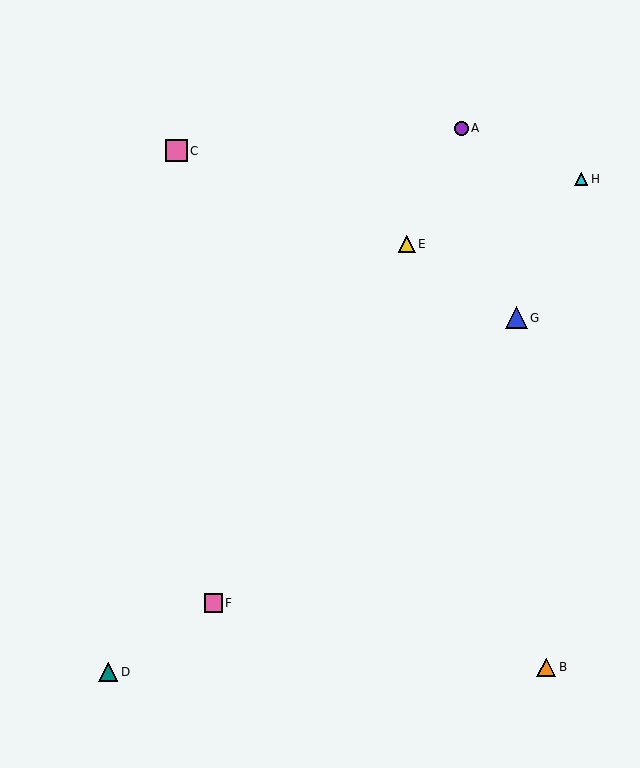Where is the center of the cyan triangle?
The center of the cyan triangle is at (581, 179).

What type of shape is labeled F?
Shape F is a pink square.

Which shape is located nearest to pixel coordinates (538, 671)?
The orange triangle (labeled B) at (546, 667) is nearest to that location.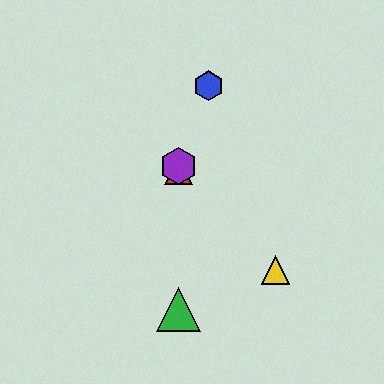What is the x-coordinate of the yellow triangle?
The yellow triangle is at x≈276.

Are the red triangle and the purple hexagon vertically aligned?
Yes, both are at x≈178.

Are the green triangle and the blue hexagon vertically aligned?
No, the green triangle is at x≈178 and the blue hexagon is at x≈208.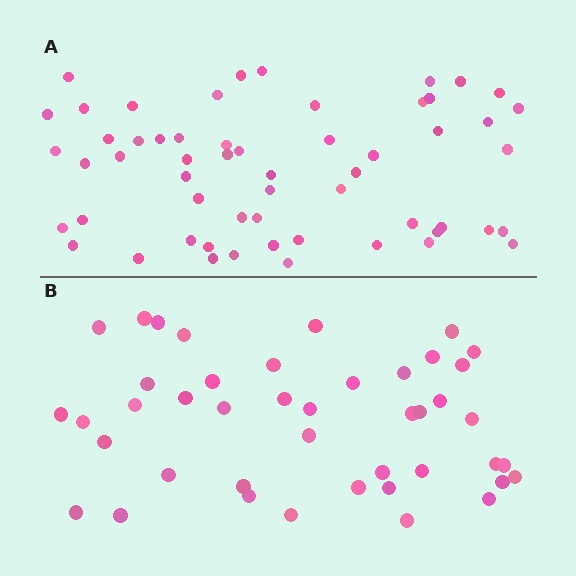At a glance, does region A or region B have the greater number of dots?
Region A (the top region) has more dots.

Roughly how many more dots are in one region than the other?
Region A has approximately 15 more dots than region B.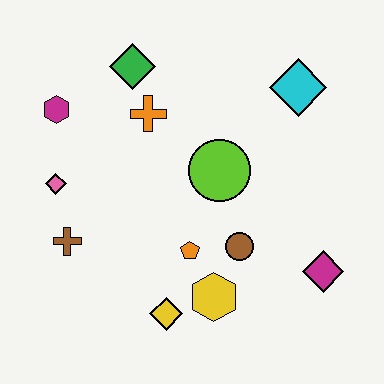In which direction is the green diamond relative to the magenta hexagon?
The green diamond is to the right of the magenta hexagon.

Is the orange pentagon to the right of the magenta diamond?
No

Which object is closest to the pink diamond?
The brown cross is closest to the pink diamond.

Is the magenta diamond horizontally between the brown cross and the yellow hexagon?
No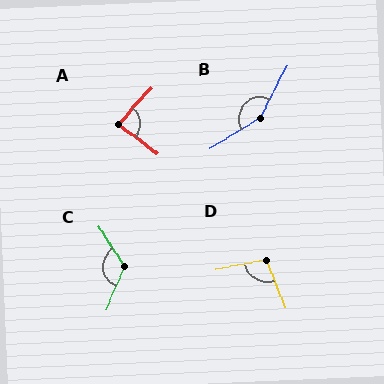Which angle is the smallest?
A, at approximately 84 degrees.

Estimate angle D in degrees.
Approximately 100 degrees.